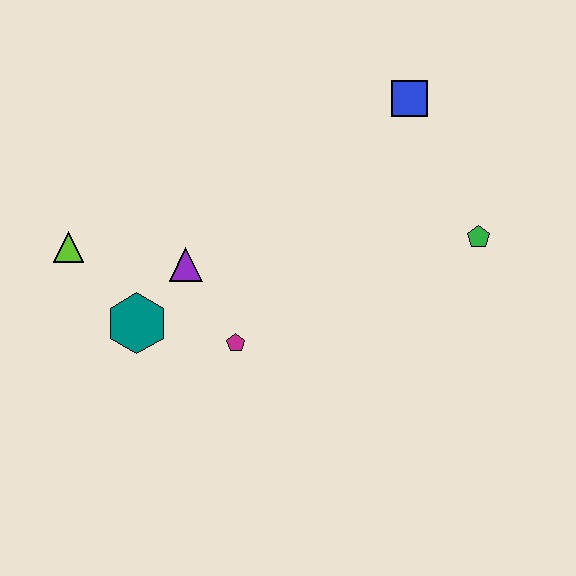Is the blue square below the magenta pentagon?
No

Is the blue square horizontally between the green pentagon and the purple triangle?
Yes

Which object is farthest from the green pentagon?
The lime triangle is farthest from the green pentagon.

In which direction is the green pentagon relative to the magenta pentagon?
The green pentagon is to the right of the magenta pentagon.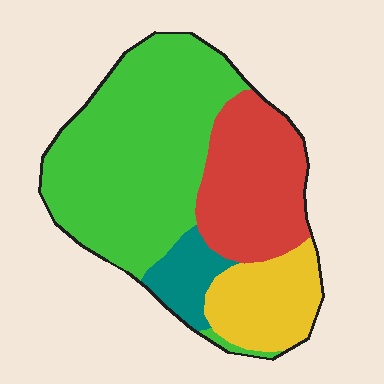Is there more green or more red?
Green.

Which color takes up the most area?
Green, at roughly 50%.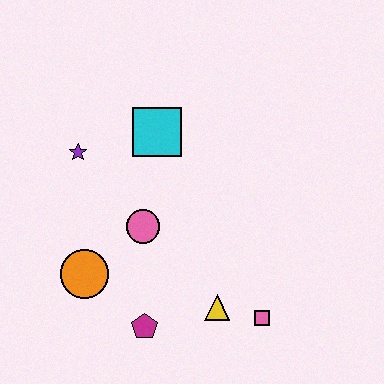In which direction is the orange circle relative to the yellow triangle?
The orange circle is to the left of the yellow triangle.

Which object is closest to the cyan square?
The purple star is closest to the cyan square.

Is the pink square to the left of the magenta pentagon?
No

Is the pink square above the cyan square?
No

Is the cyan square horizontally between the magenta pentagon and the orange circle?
No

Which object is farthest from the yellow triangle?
The purple star is farthest from the yellow triangle.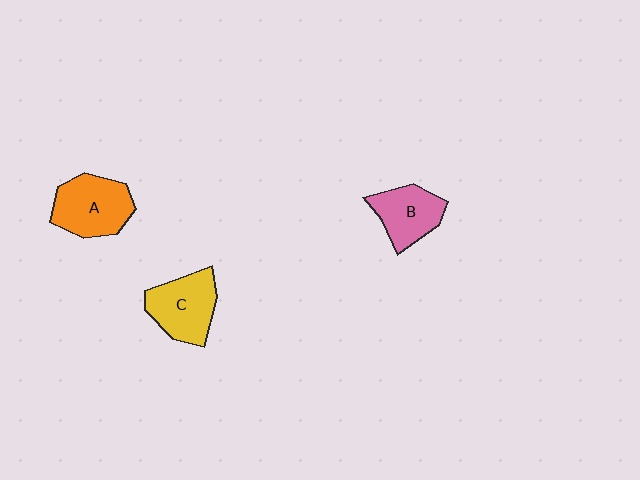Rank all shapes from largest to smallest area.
From largest to smallest: A (orange), C (yellow), B (pink).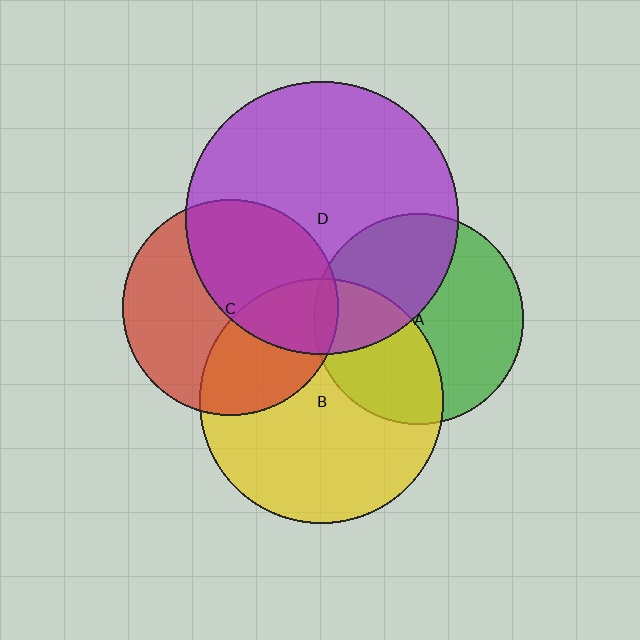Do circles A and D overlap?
Yes.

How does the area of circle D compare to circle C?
Approximately 1.6 times.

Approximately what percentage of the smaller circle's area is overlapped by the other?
Approximately 40%.